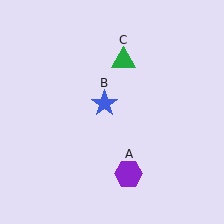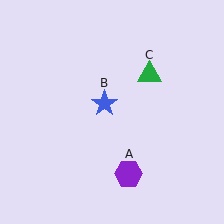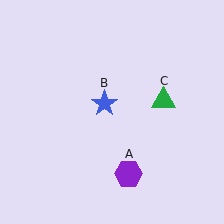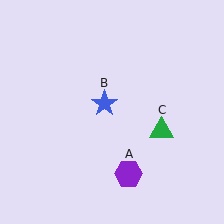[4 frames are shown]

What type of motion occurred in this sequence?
The green triangle (object C) rotated clockwise around the center of the scene.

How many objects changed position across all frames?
1 object changed position: green triangle (object C).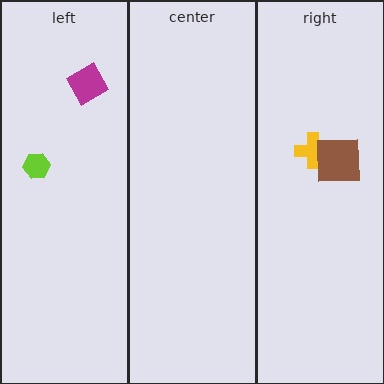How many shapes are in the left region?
2.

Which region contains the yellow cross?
The right region.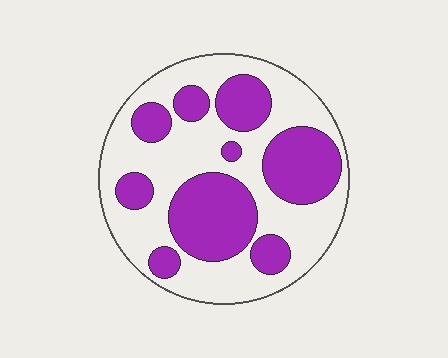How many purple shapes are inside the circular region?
9.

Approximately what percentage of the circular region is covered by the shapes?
Approximately 40%.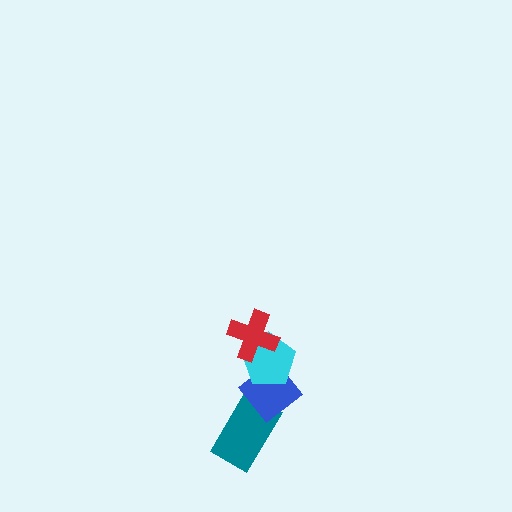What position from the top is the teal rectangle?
The teal rectangle is 4th from the top.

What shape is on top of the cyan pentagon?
The red cross is on top of the cyan pentagon.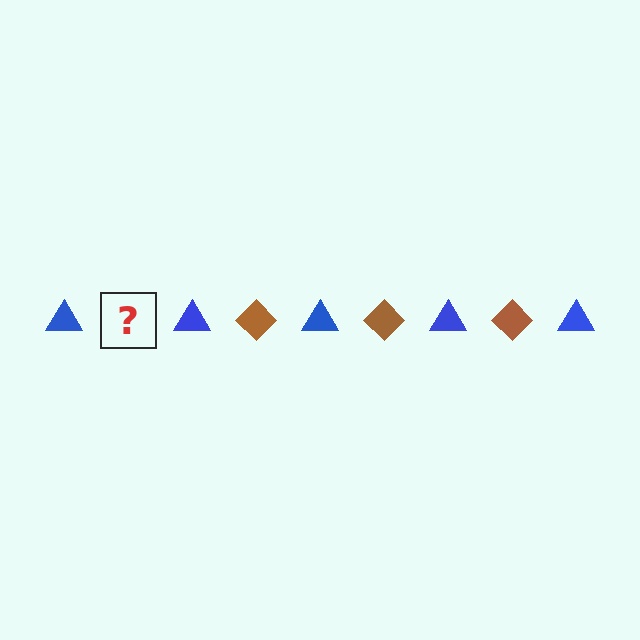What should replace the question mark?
The question mark should be replaced with a brown diamond.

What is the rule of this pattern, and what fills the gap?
The rule is that the pattern alternates between blue triangle and brown diamond. The gap should be filled with a brown diamond.